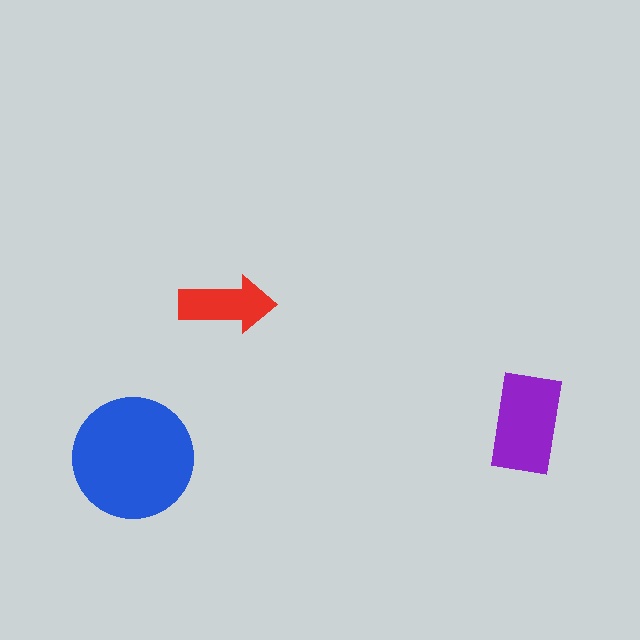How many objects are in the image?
There are 3 objects in the image.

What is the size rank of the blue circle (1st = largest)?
1st.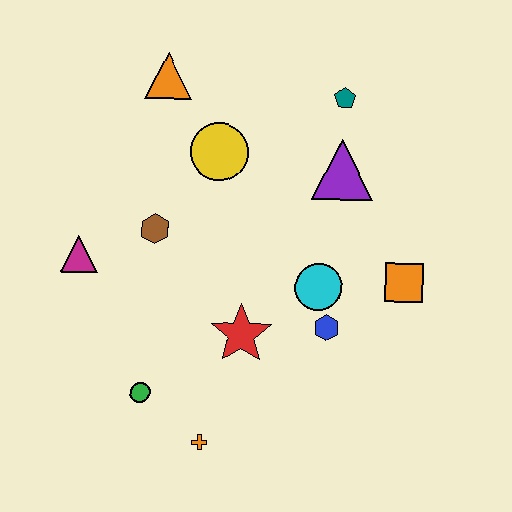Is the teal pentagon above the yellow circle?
Yes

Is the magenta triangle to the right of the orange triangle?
No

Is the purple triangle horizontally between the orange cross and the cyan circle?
No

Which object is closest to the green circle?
The orange cross is closest to the green circle.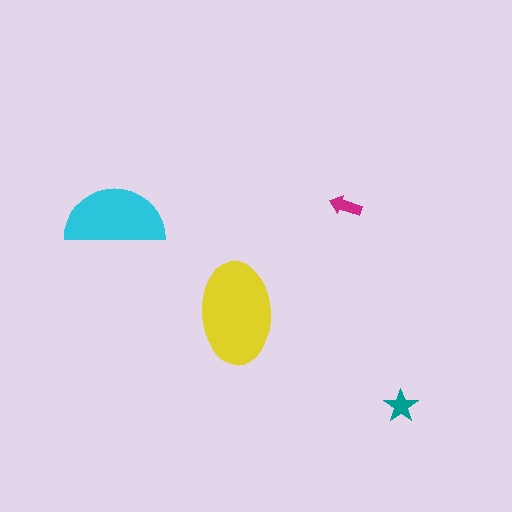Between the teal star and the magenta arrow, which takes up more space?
The teal star.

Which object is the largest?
The yellow ellipse.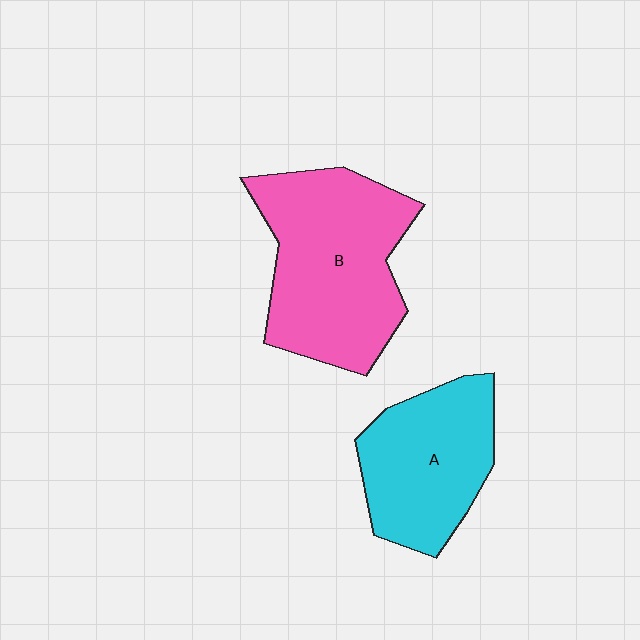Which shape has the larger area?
Shape B (pink).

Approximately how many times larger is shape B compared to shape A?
Approximately 1.4 times.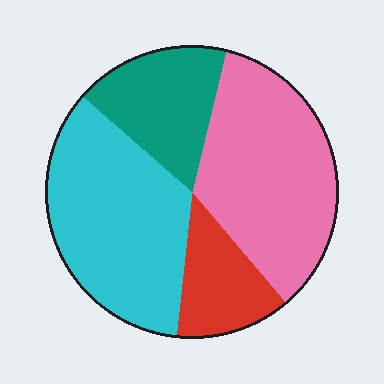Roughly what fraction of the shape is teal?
Teal takes up about one sixth (1/6) of the shape.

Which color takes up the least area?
Red, at roughly 15%.